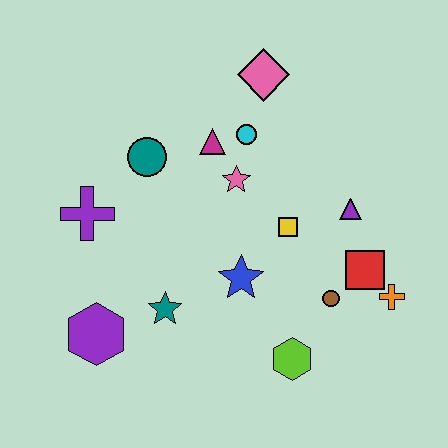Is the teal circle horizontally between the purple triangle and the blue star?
No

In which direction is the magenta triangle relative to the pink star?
The magenta triangle is above the pink star.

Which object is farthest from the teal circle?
The orange cross is farthest from the teal circle.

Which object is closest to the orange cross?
The red square is closest to the orange cross.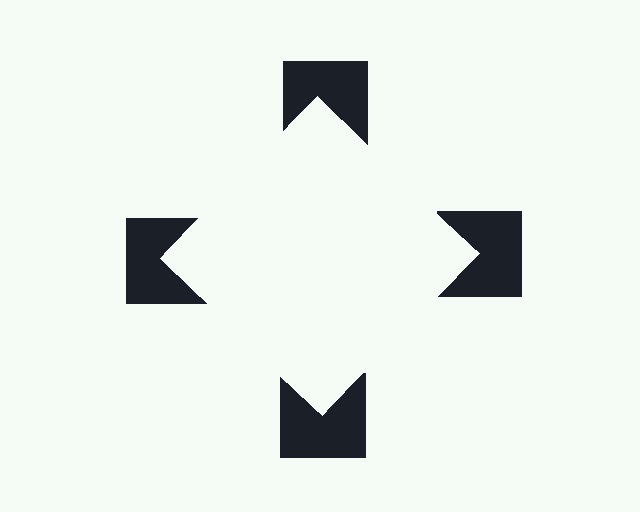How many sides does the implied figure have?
4 sides.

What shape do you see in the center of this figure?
An illusory square — its edges are inferred from the aligned wedge cuts in the notched squares, not physically drawn.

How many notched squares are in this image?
There are 4 — one at each vertex of the illusory square.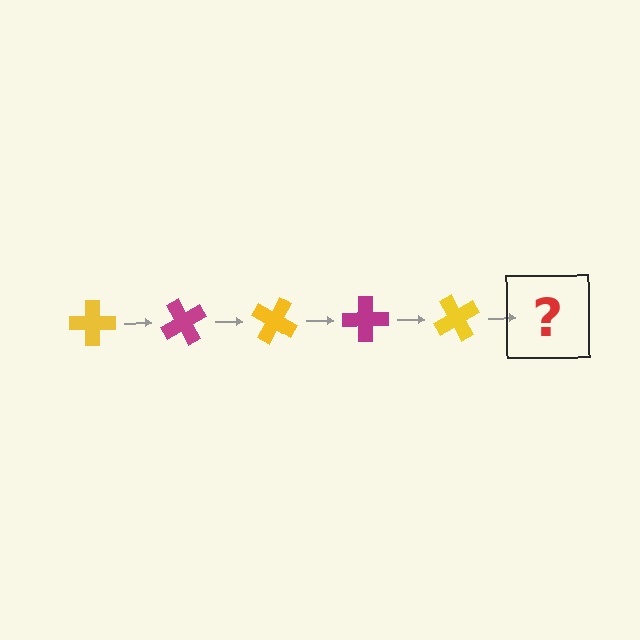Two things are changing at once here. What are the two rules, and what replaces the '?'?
The two rules are that it rotates 60 degrees each step and the color cycles through yellow and magenta. The '?' should be a magenta cross, rotated 300 degrees from the start.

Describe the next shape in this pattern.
It should be a magenta cross, rotated 300 degrees from the start.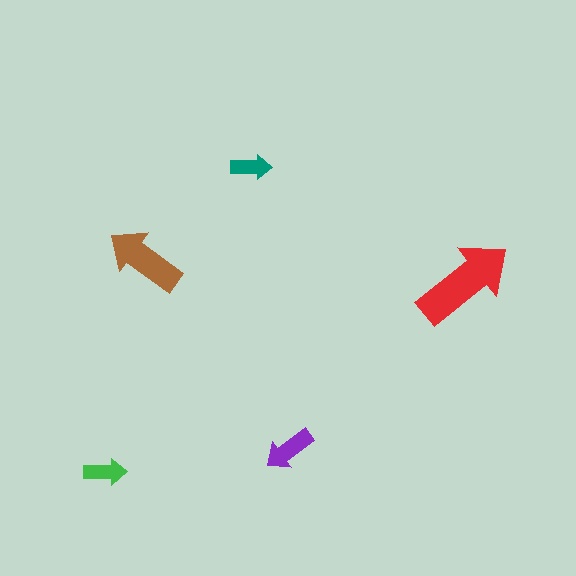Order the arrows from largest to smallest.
the red one, the brown one, the purple one, the green one, the teal one.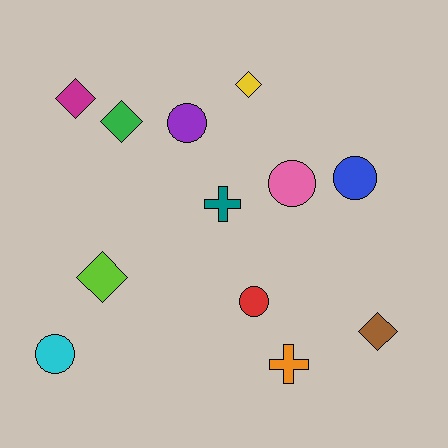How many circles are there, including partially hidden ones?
There are 5 circles.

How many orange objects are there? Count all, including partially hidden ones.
There is 1 orange object.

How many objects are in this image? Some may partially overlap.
There are 12 objects.